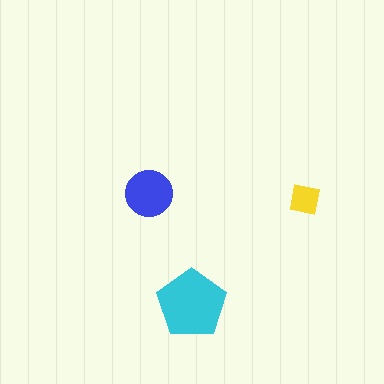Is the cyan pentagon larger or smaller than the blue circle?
Larger.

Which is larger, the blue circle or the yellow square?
The blue circle.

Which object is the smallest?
The yellow square.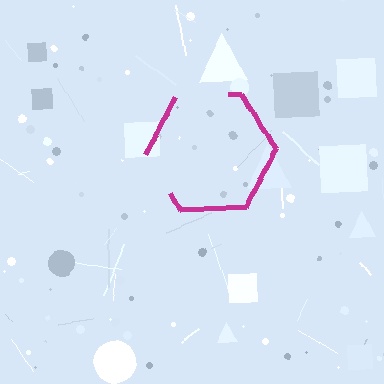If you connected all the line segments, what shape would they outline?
They would outline a hexagon.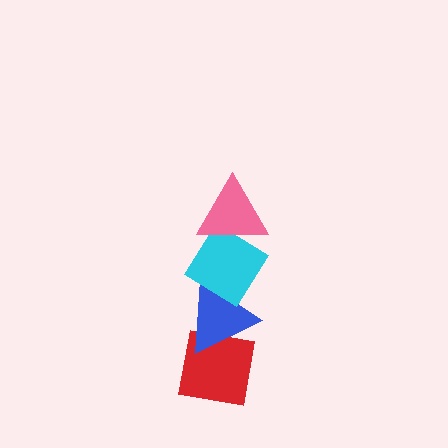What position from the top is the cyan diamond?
The cyan diamond is 2nd from the top.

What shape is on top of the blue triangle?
The cyan diamond is on top of the blue triangle.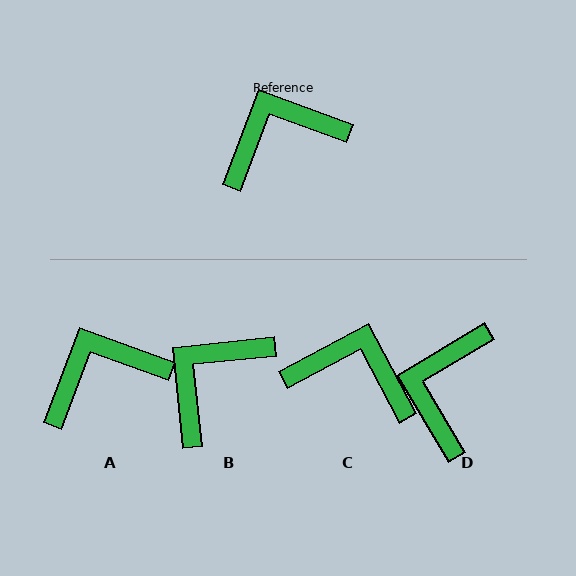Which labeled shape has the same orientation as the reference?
A.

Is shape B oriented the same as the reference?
No, it is off by about 26 degrees.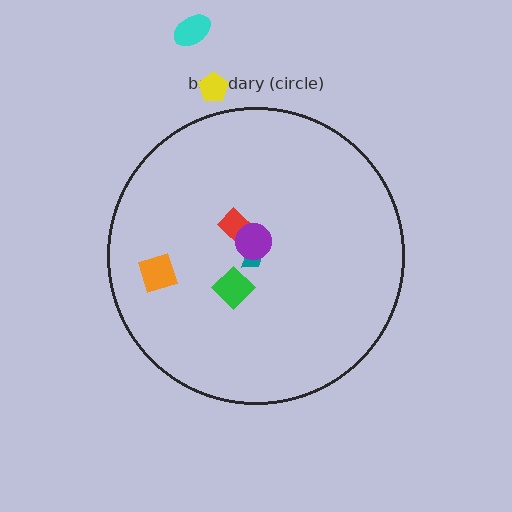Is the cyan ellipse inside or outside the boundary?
Outside.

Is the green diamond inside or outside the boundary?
Inside.